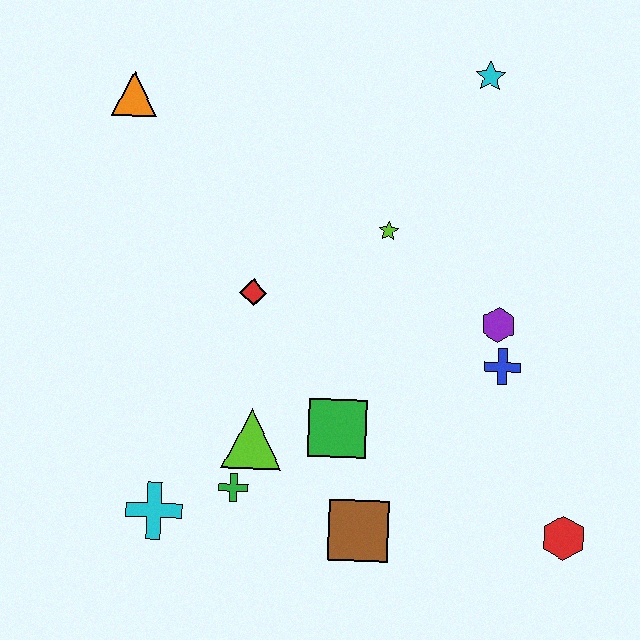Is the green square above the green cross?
Yes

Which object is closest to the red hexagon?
The blue cross is closest to the red hexagon.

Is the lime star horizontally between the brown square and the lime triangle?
No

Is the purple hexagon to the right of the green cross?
Yes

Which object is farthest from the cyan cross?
The cyan star is farthest from the cyan cross.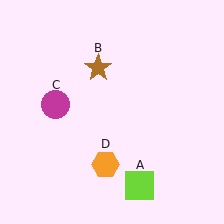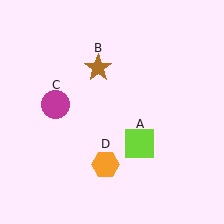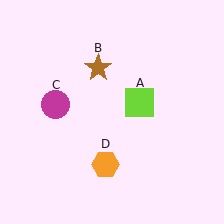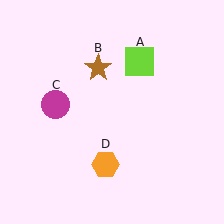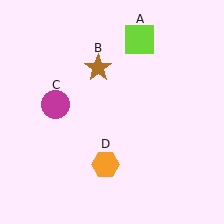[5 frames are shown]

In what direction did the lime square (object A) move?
The lime square (object A) moved up.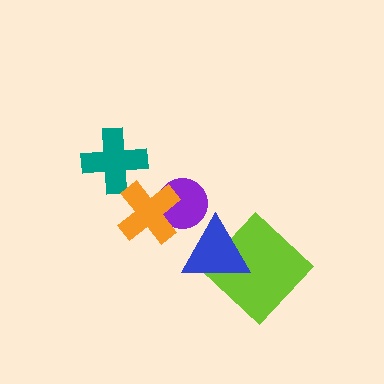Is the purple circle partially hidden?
Yes, it is partially covered by another shape.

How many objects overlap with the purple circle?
1 object overlaps with the purple circle.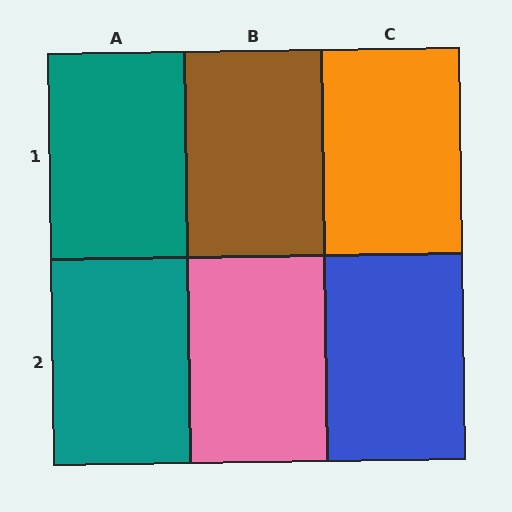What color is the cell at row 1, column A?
Teal.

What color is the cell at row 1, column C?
Orange.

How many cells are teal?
2 cells are teal.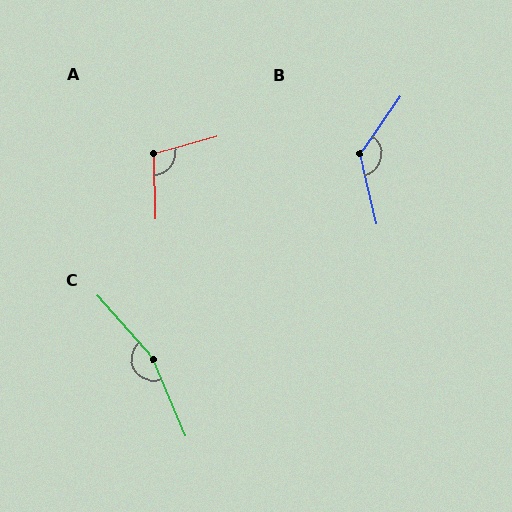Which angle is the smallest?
A, at approximately 104 degrees.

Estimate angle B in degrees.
Approximately 132 degrees.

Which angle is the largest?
C, at approximately 161 degrees.